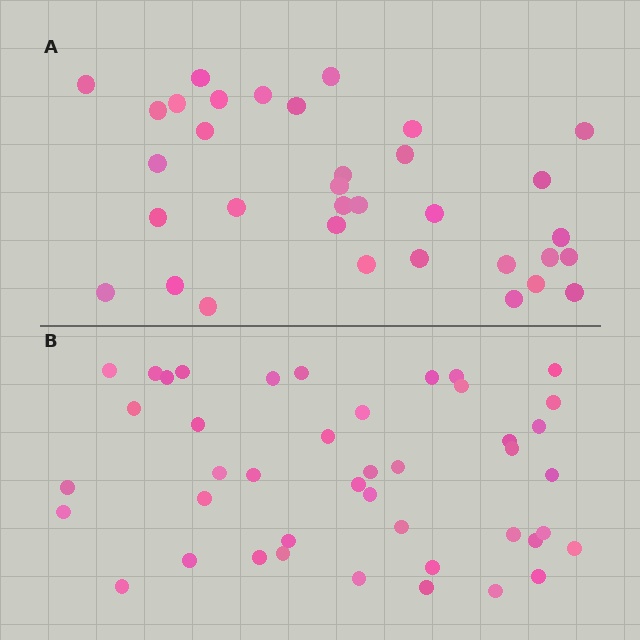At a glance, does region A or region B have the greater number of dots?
Region B (the bottom region) has more dots.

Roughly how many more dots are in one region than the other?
Region B has roughly 8 or so more dots than region A.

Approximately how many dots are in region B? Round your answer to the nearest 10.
About 40 dots. (The exact count is 43, which rounds to 40.)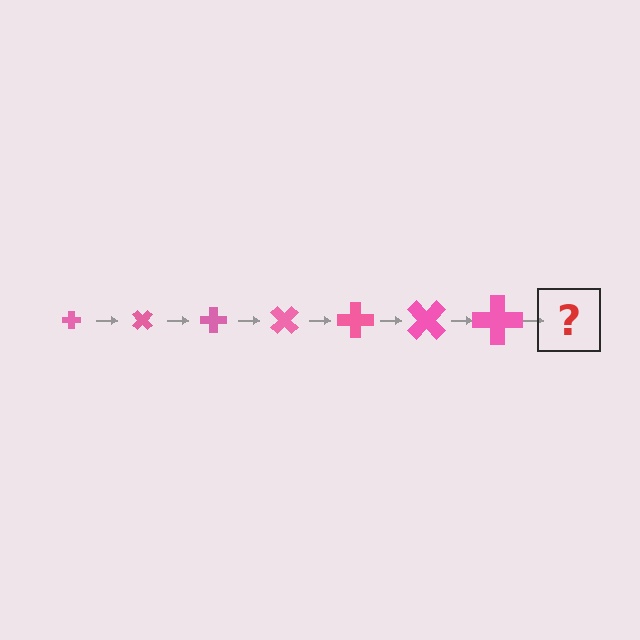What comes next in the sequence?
The next element should be a cross, larger than the previous one and rotated 315 degrees from the start.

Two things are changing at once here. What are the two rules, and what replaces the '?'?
The two rules are that the cross grows larger each step and it rotates 45 degrees each step. The '?' should be a cross, larger than the previous one and rotated 315 degrees from the start.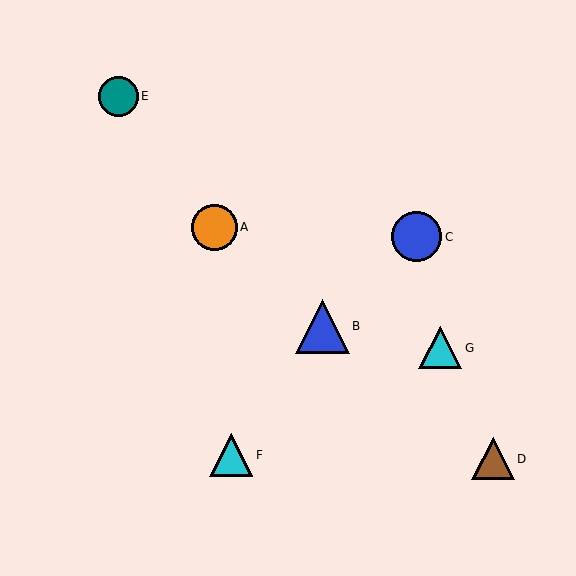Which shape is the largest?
The blue triangle (labeled B) is the largest.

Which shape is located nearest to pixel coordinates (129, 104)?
The teal circle (labeled E) at (118, 96) is nearest to that location.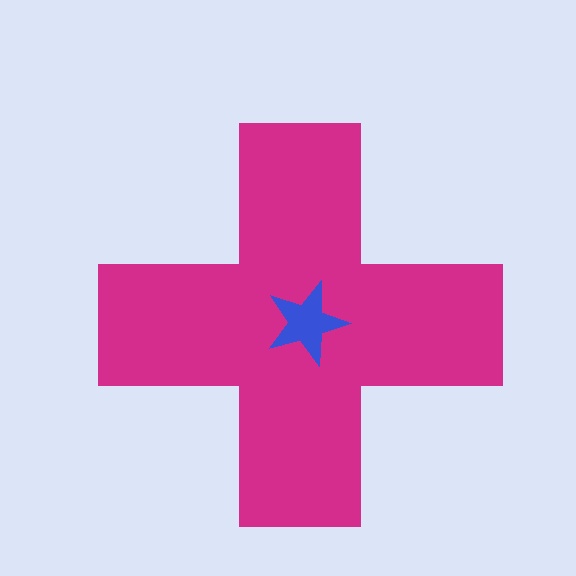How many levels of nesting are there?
2.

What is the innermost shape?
The blue star.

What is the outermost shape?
The magenta cross.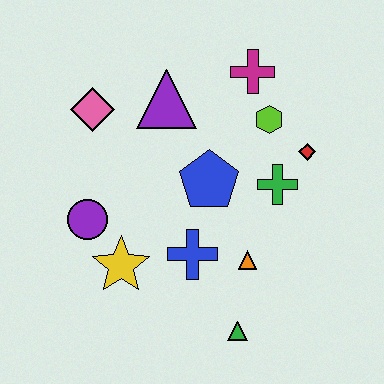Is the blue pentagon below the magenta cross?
Yes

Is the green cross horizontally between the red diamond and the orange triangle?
Yes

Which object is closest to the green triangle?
The orange triangle is closest to the green triangle.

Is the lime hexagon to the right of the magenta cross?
Yes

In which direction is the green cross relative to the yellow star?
The green cross is to the right of the yellow star.